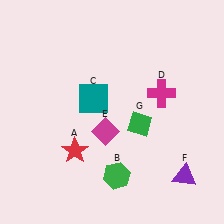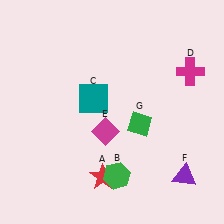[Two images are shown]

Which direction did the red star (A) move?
The red star (A) moved right.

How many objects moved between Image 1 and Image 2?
2 objects moved between the two images.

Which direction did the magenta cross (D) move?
The magenta cross (D) moved right.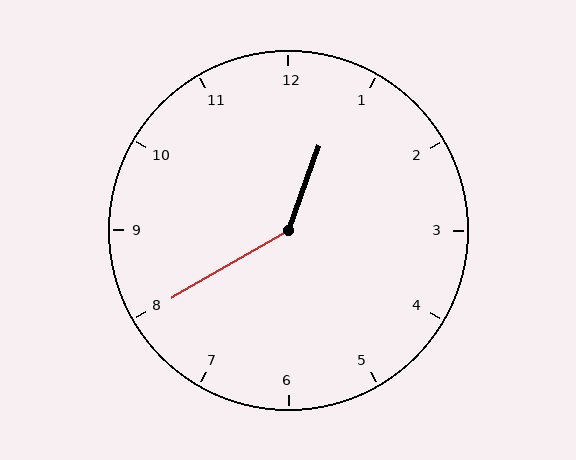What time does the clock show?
12:40.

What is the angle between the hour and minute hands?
Approximately 140 degrees.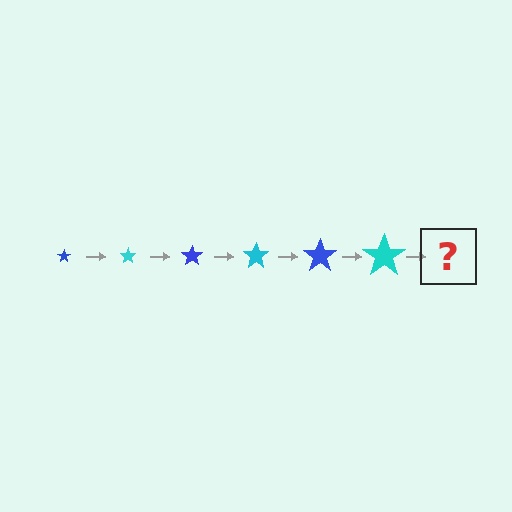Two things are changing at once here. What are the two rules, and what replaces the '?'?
The two rules are that the star grows larger each step and the color cycles through blue and cyan. The '?' should be a blue star, larger than the previous one.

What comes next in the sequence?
The next element should be a blue star, larger than the previous one.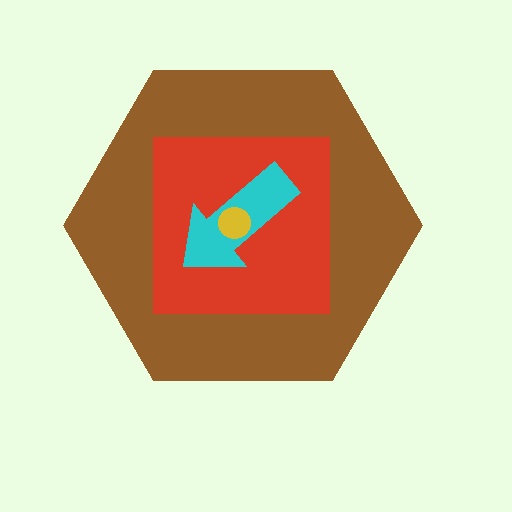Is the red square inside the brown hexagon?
Yes.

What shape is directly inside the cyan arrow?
The yellow circle.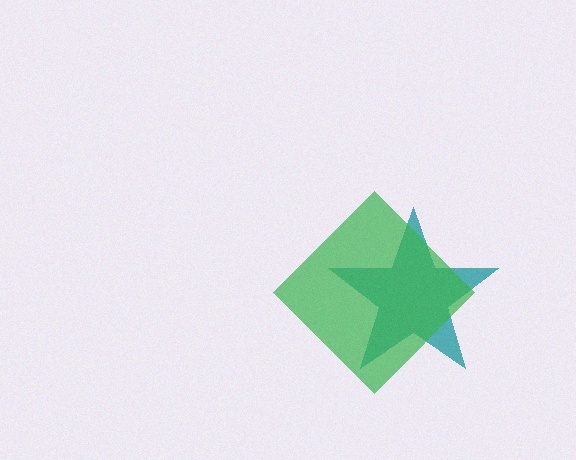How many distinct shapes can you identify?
There are 2 distinct shapes: a teal star, a green diamond.